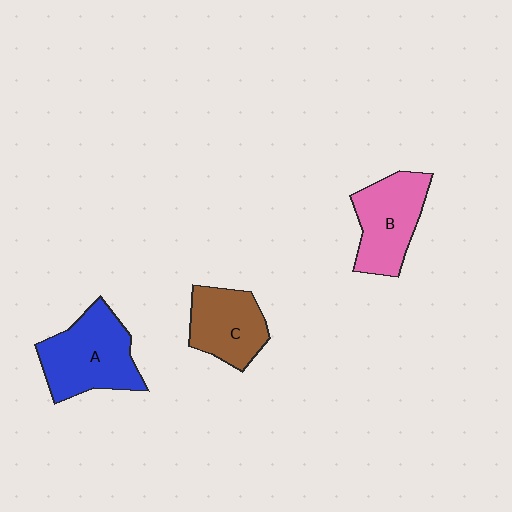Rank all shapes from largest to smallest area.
From largest to smallest: A (blue), B (pink), C (brown).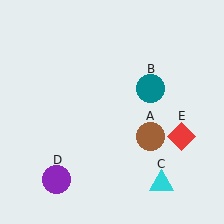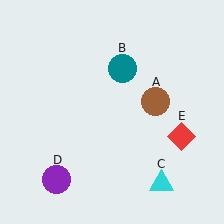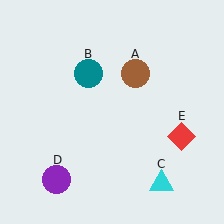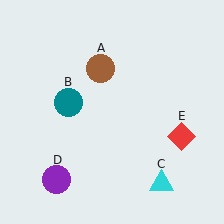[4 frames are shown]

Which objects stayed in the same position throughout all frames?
Cyan triangle (object C) and purple circle (object D) and red diamond (object E) remained stationary.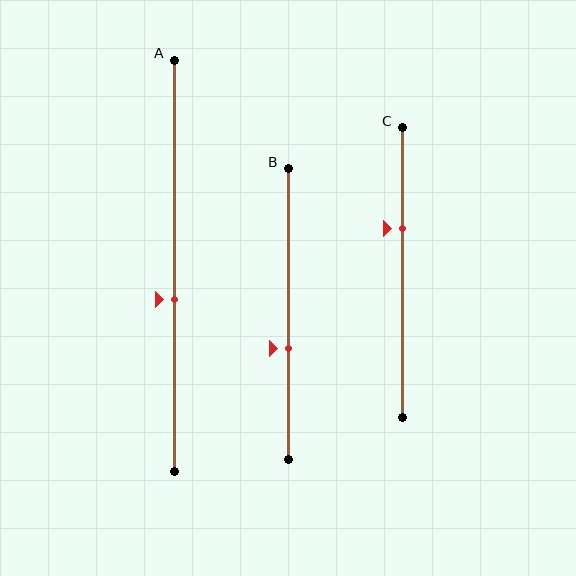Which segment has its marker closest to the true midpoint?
Segment A has its marker closest to the true midpoint.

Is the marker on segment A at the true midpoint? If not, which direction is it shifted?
No, the marker on segment A is shifted downward by about 8% of the segment length.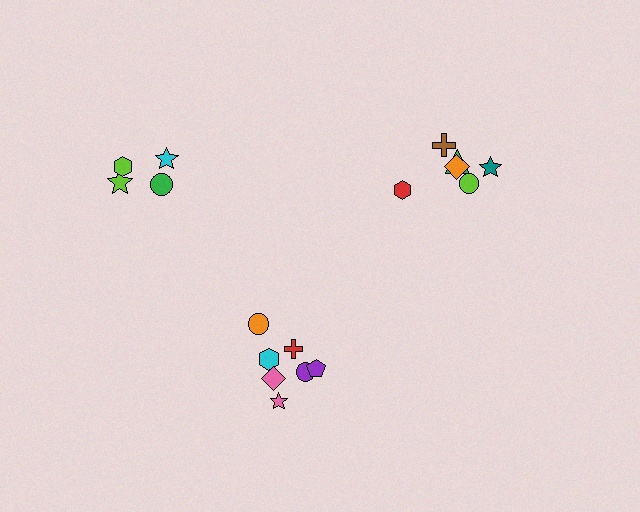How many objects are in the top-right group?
There are 6 objects.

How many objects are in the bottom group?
There are 7 objects.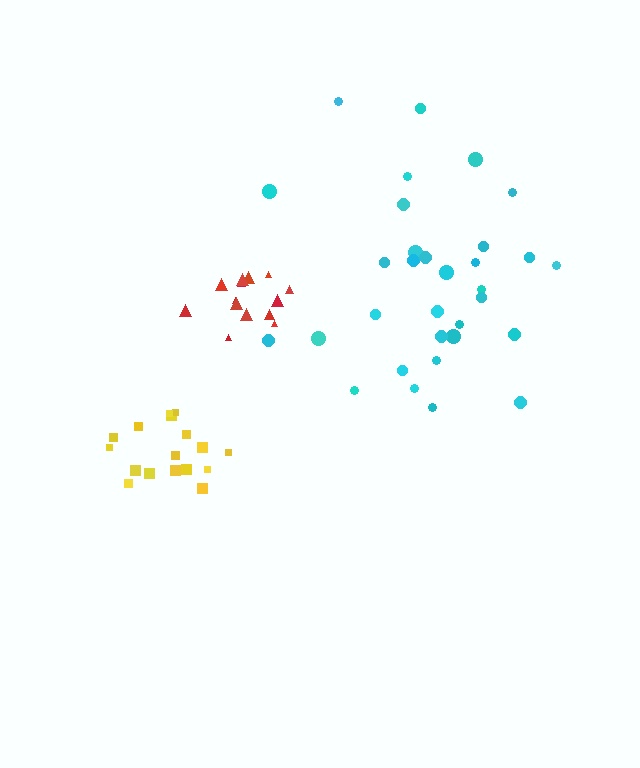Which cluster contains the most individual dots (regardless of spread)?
Cyan (32).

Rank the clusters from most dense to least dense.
red, yellow, cyan.